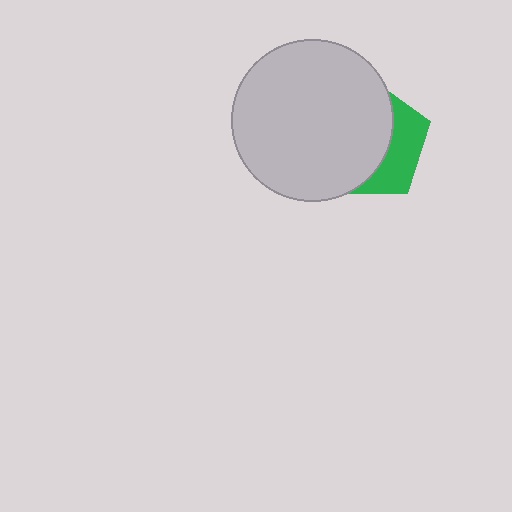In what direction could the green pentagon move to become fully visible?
The green pentagon could move right. That would shift it out from behind the light gray circle entirely.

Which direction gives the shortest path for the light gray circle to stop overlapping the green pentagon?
Moving left gives the shortest separation.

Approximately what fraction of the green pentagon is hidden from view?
Roughly 67% of the green pentagon is hidden behind the light gray circle.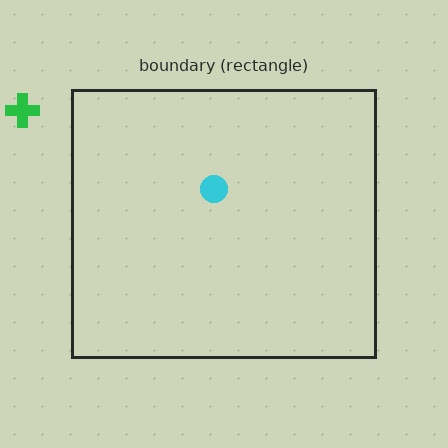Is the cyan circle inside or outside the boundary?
Inside.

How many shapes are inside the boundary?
1 inside, 1 outside.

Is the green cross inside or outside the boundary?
Outside.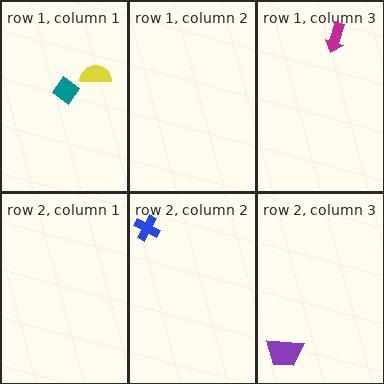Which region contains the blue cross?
The row 2, column 2 region.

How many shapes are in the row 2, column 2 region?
1.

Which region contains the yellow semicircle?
The row 1, column 1 region.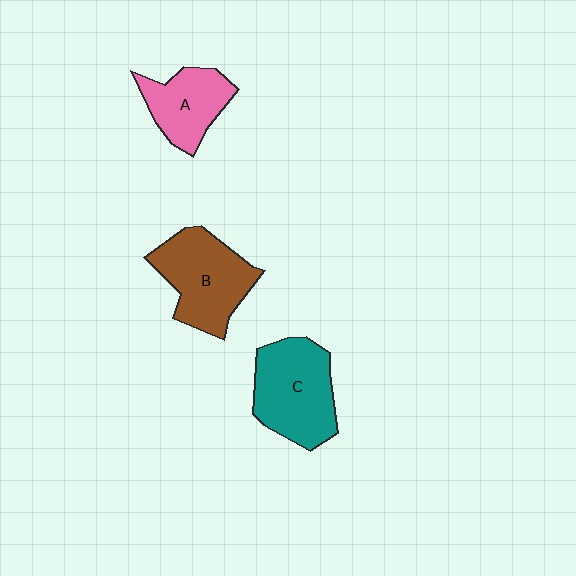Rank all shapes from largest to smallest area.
From largest to smallest: C (teal), B (brown), A (pink).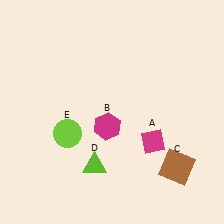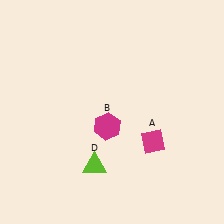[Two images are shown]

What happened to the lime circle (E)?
The lime circle (E) was removed in Image 2. It was in the bottom-left area of Image 1.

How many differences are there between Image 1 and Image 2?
There are 2 differences between the two images.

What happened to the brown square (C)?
The brown square (C) was removed in Image 2. It was in the bottom-right area of Image 1.